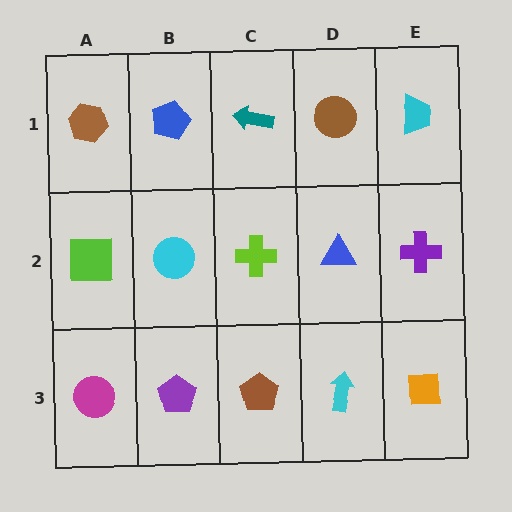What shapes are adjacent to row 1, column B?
A cyan circle (row 2, column B), a brown hexagon (row 1, column A), a teal arrow (row 1, column C).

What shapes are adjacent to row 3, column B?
A cyan circle (row 2, column B), a magenta circle (row 3, column A), a brown pentagon (row 3, column C).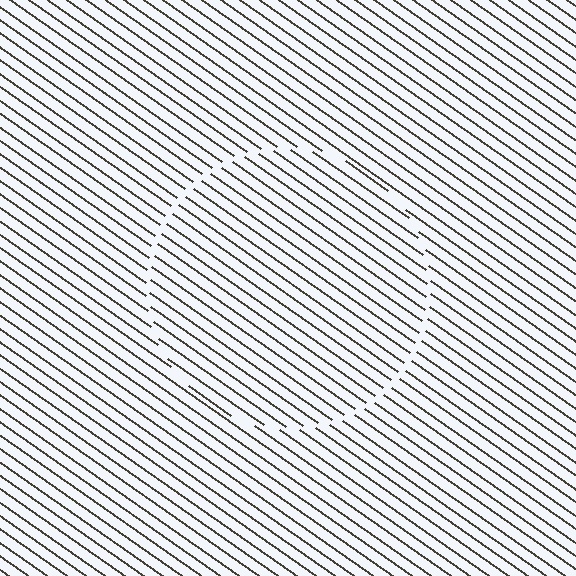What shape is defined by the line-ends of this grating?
An illusory circle. The interior of the shape contains the same grating, shifted by half a period — the contour is defined by the phase discontinuity where line-ends from the inner and outer gratings abut.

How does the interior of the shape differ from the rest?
The interior of the shape contains the same grating, shifted by half a period — the contour is defined by the phase discontinuity where line-ends from the inner and outer gratings abut.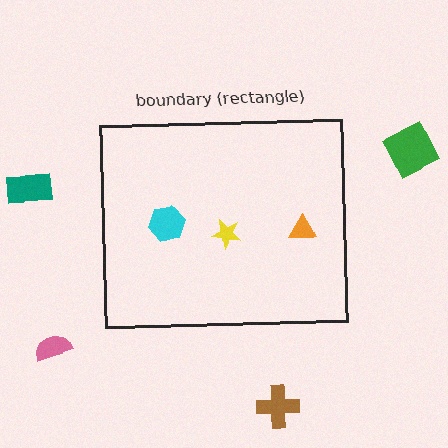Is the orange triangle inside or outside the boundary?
Inside.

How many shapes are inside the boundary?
3 inside, 4 outside.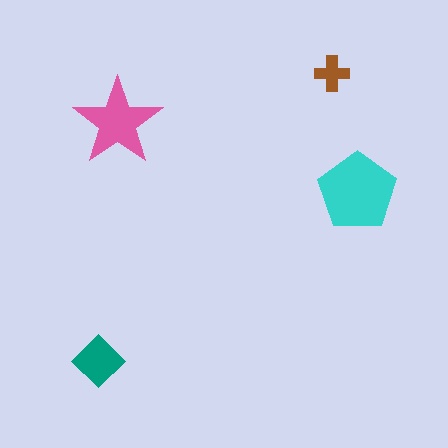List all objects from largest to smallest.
The cyan pentagon, the pink star, the teal diamond, the brown cross.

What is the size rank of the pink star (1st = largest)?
2nd.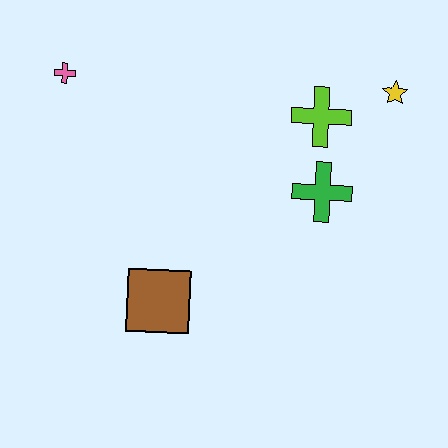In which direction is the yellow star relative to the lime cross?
The yellow star is to the right of the lime cross.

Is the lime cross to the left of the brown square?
No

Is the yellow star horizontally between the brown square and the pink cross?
No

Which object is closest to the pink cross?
The brown square is closest to the pink cross.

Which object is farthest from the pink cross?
The yellow star is farthest from the pink cross.